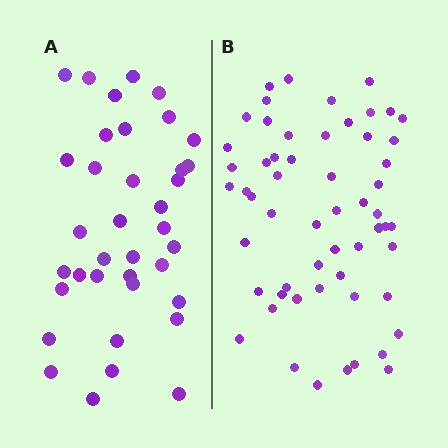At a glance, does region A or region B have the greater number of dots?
Region B (the right region) has more dots.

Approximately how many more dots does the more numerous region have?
Region B has approximately 20 more dots than region A.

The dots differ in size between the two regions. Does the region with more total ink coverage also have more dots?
No. Region A has more total ink coverage because its dots are larger, but region B actually contains more individual dots. Total area can be misleading — the number of items is what matters here.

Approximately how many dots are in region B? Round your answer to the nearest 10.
About 60 dots. (The exact count is 57, which rounds to 60.)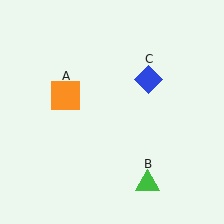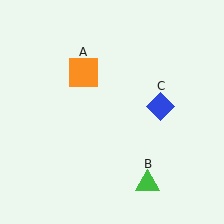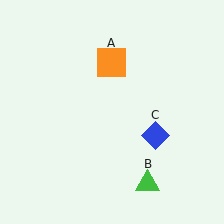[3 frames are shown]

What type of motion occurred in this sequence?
The orange square (object A), blue diamond (object C) rotated clockwise around the center of the scene.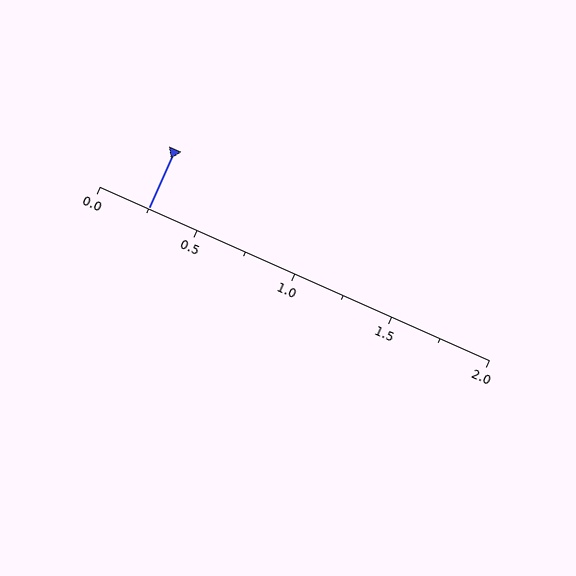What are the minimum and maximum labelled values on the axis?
The axis runs from 0.0 to 2.0.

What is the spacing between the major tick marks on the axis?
The major ticks are spaced 0.5 apart.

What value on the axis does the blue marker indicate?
The marker indicates approximately 0.25.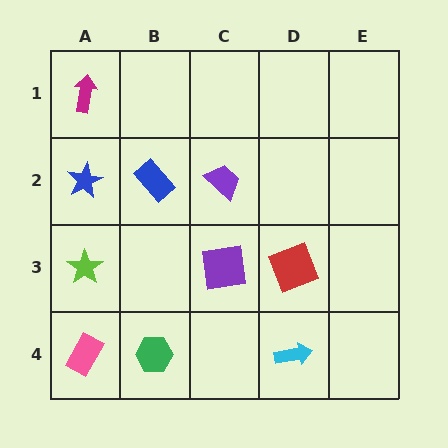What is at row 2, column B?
A blue rectangle.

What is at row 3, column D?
A red square.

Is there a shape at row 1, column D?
No, that cell is empty.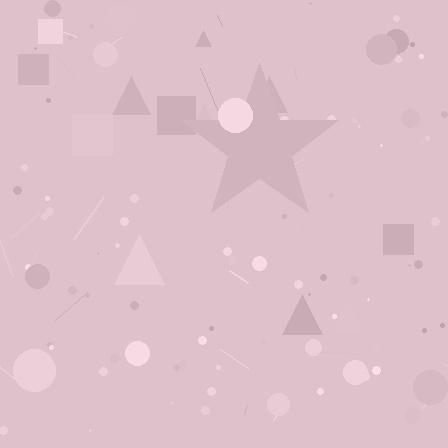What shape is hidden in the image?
A star is hidden in the image.